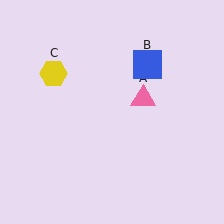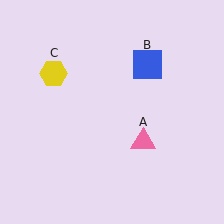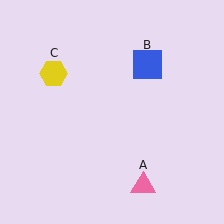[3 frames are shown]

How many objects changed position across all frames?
1 object changed position: pink triangle (object A).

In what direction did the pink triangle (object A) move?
The pink triangle (object A) moved down.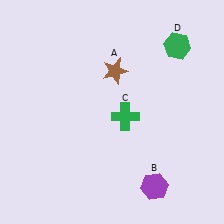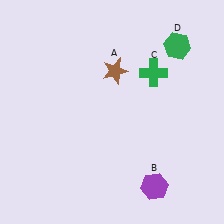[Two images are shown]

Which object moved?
The green cross (C) moved up.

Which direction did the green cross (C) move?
The green cross (C) moved up.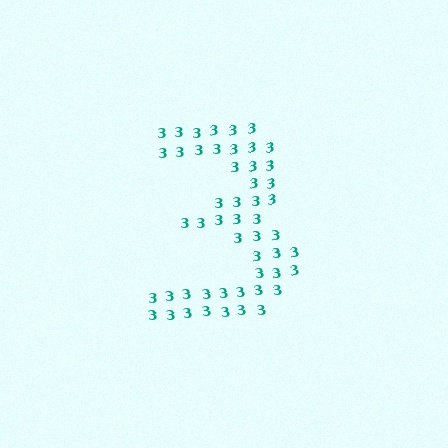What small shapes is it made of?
It is made of small digit 3's.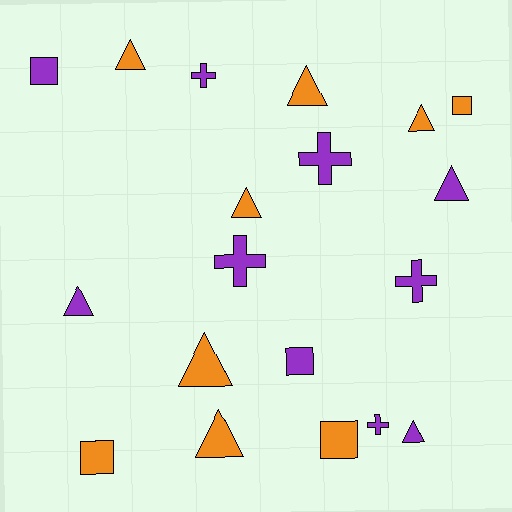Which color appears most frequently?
Purple, with 10 objects.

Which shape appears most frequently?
Triangle, with 9 objects.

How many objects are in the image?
There are 19 objects.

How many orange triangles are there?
There are 6 orange triangles.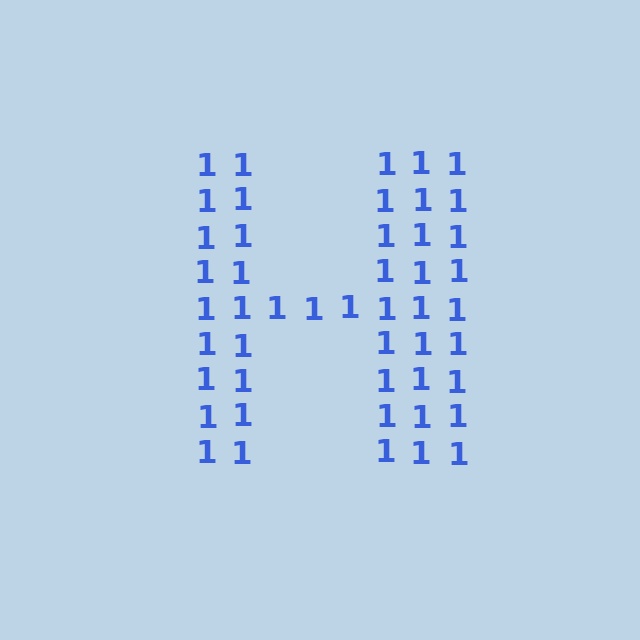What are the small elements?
The small elements are digit 1's.